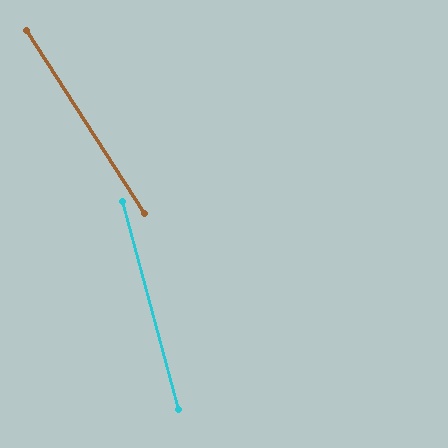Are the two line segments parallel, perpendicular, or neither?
Neither parallel nor perpendicular — they differ by about 18°.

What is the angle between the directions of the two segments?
Approximately 18 degrees.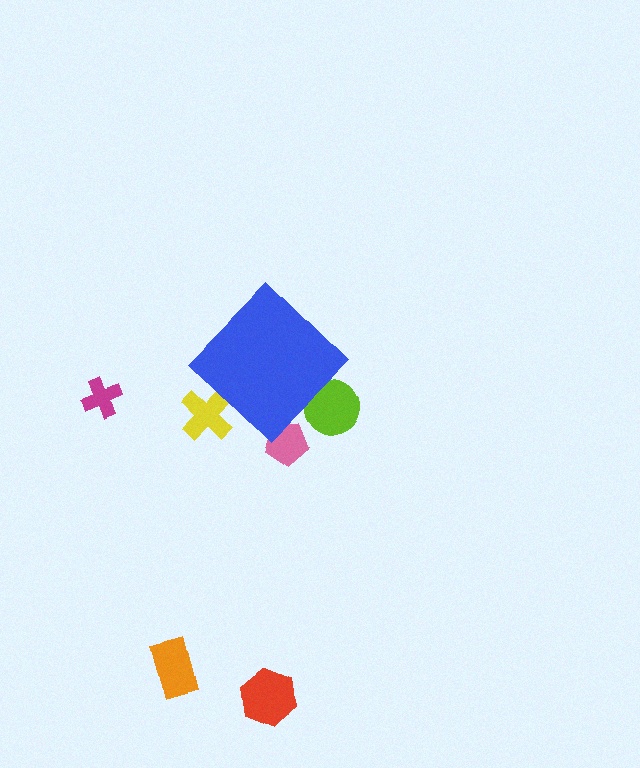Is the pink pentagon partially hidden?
Yes, the pink pentagon is partially hidden behind the blue diamond.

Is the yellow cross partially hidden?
Yes, the yellow cross is partially hidden behind the blue diamond.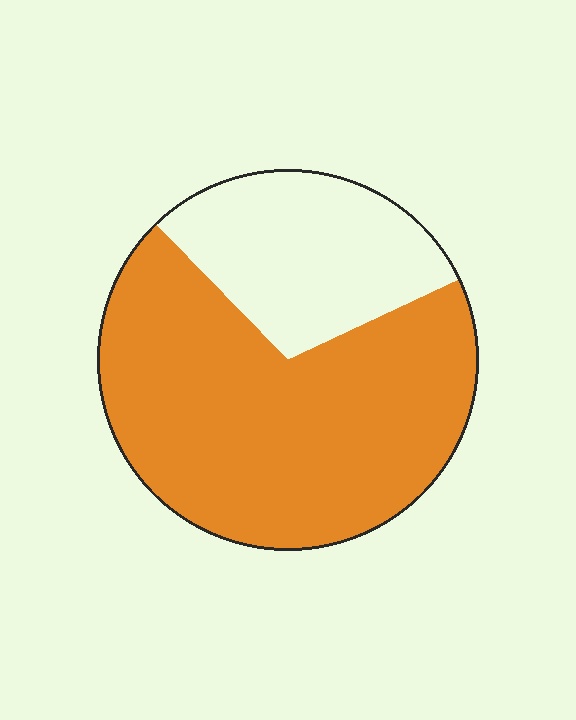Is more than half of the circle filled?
Yes.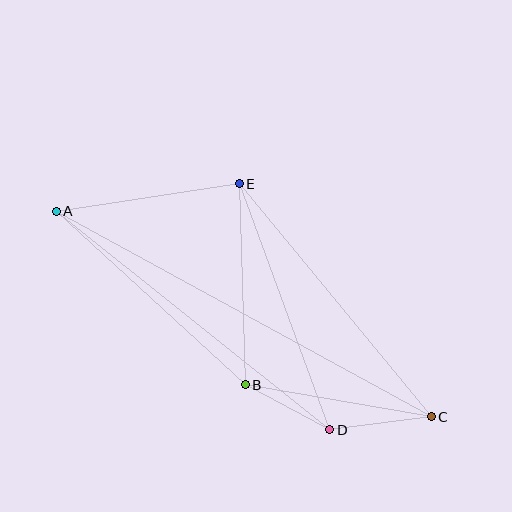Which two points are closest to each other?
Points B and D are closest to each other.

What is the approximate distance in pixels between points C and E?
The distance between C and E is approximately 302 pixels.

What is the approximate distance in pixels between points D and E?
The distance between D and E is approximately 262 pixels.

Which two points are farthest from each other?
Points A and C are farthest from each other.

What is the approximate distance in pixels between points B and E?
The distance between B and E is approximately 201 pixels.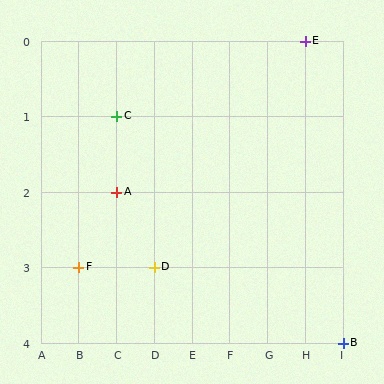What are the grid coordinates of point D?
Point D is at grid coordinates (D, 3).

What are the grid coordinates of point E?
Point E is at grid coordinates (H, 0).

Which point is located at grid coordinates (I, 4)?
Point B is at (I, 4).